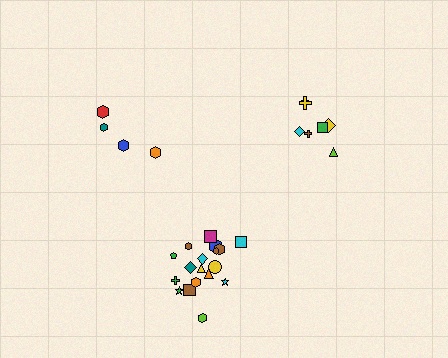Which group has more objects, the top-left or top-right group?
The top-right group.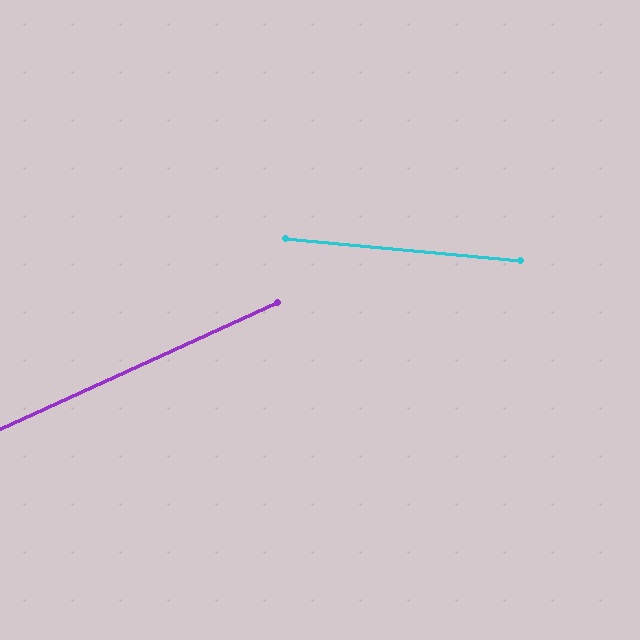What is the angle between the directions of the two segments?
Approximately 30 degrees.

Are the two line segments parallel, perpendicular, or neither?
Neither parallel nor perpendicular — they differ by about 30°.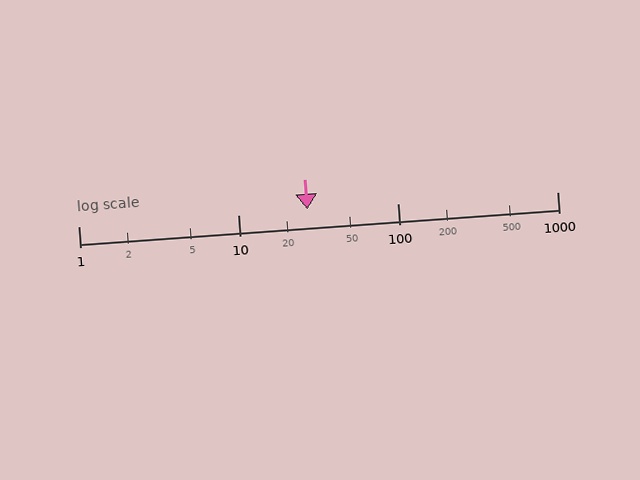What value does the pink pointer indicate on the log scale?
The pointer indicates approximately 27.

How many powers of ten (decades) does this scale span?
The scale spans 3 decades, from 1 to 1000.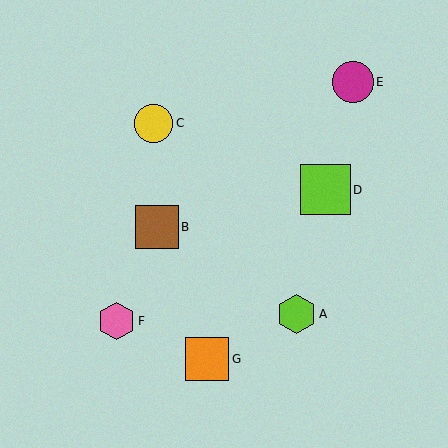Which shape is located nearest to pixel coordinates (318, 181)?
The lime square (labeled D) at (325, 190) is nearest to that location.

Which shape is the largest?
The lime square (labeled D) is the largest.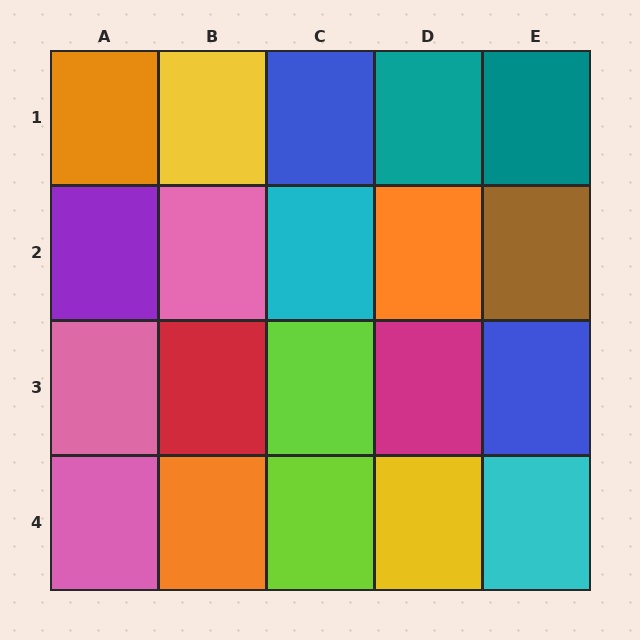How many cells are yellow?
2 cells are yellow.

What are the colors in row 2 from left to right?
Purple, pink, cyan, orange, brown.